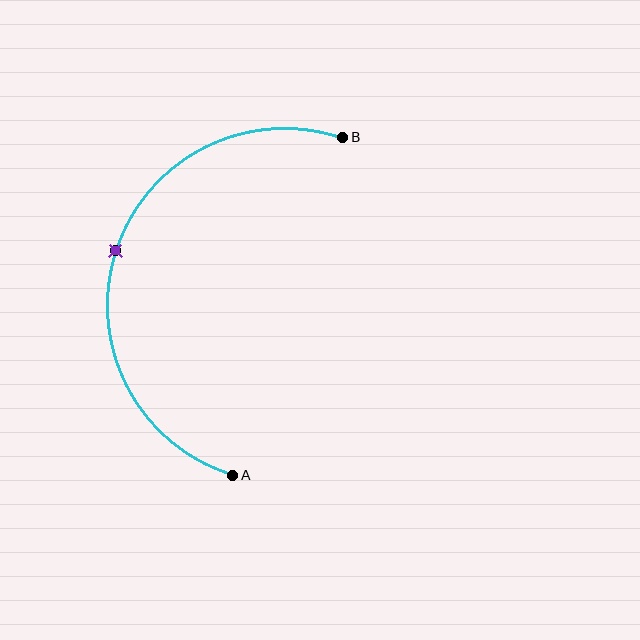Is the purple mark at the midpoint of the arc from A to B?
Yes. The purple mark lies on the arc at equal arc-length from both A and B — it is the arc midpoint.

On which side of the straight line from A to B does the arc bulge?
The arc bulges to the left of the straight line connecting A and B.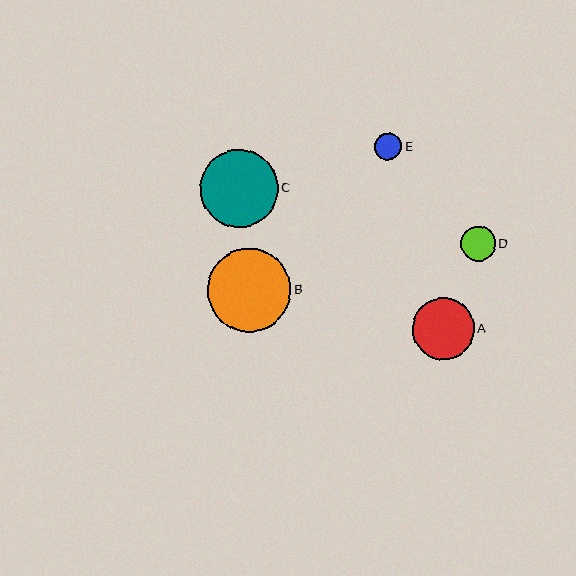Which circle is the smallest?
Circle E is the smallest with a size of approximately 27 pixels.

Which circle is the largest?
Circle B is the largest with a size of approximately 84 pixels.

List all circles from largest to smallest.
From largest to smallest: B, C, A, D, E.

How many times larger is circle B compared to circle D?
Circle B is approximately 2.4 times the size of circle D.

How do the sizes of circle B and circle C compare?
Circle B and circle C are approximately the same size.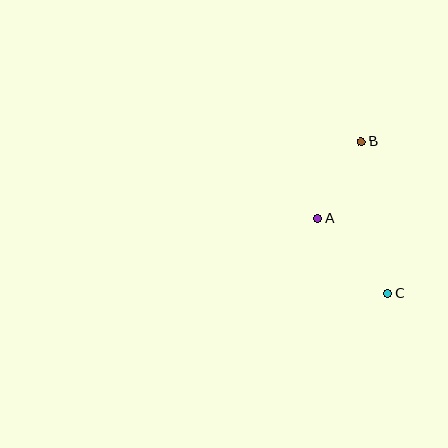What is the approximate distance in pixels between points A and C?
The distance between A and C is approximately 102 pixels.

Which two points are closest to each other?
Points A and B are closest to each other.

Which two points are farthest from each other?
Points B and C are farthest from each other.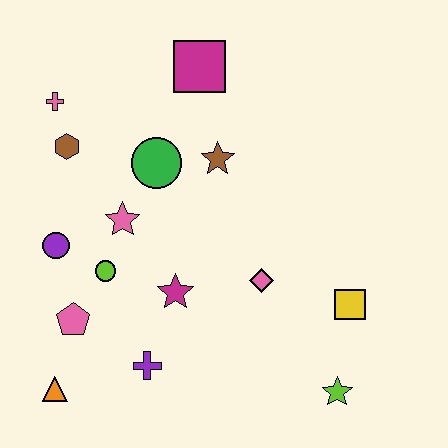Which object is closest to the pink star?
The lime circle is closest to the pink star.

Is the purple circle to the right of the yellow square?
No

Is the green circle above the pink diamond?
Yes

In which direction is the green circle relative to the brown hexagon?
The green circle is to the right of the brown hexagon.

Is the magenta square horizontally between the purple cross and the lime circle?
No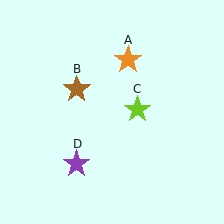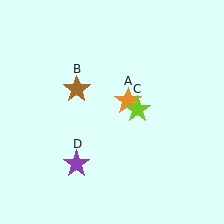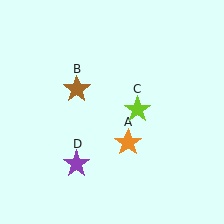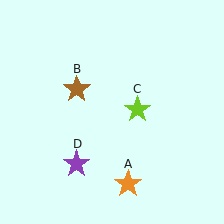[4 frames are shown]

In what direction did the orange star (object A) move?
The orange star (object A) moved down.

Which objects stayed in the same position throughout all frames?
Brown star (object B) and lime star (object C) and purple star (object D) remained stationary.